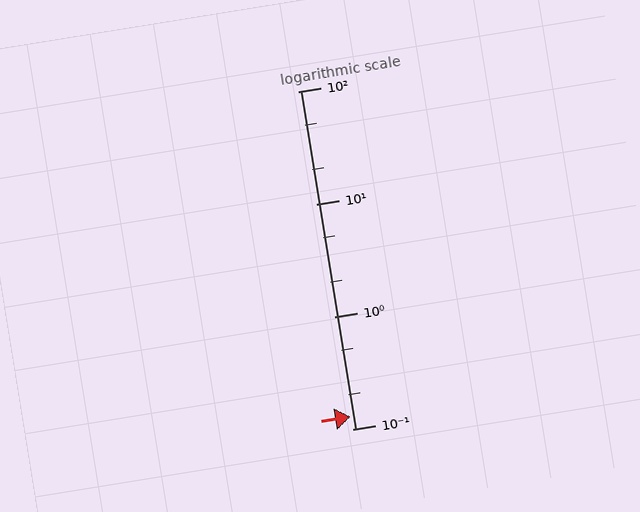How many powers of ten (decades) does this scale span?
The scale spans 3 decades, from 0.1 to 100.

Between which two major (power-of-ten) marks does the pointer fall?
The pointer is between 0.1 and 1.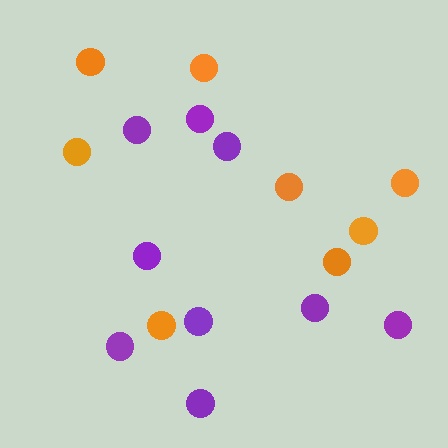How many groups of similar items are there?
There are 2 groups: one group of purple circles (9) and one group of orange circles (8).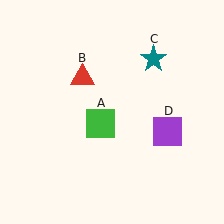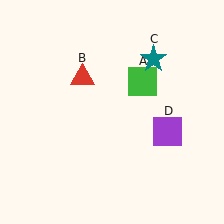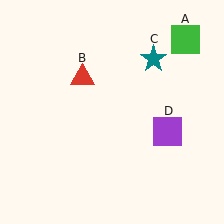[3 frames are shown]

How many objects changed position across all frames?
1 object changed position: green square (object A).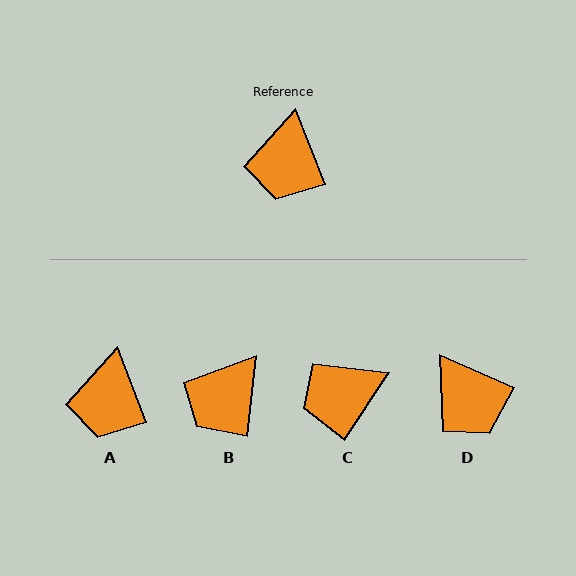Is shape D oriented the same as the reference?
No, it is off by about 44 degrees.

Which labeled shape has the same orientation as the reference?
A.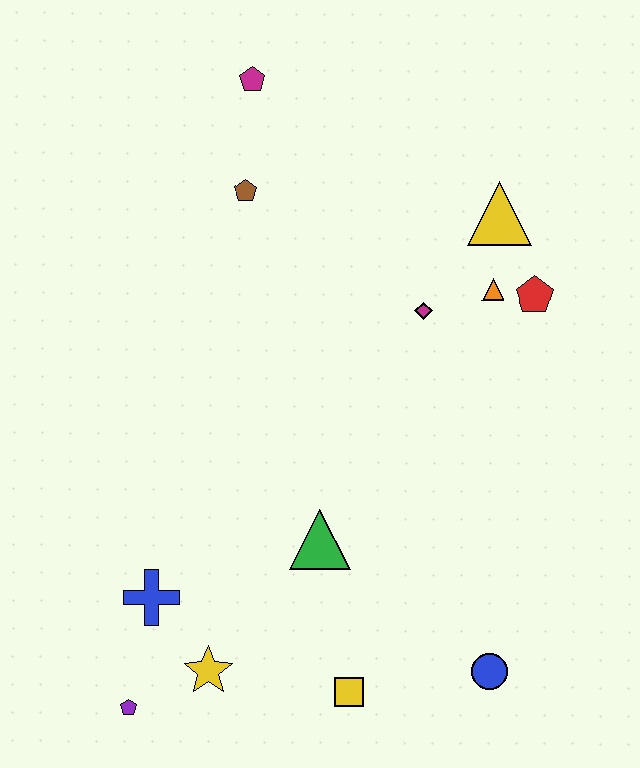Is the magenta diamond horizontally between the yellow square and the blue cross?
No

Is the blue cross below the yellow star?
No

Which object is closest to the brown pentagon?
The magenta pentagon is closest to the brown pentagon.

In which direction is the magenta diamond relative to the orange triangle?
The magenta diamond is to the left of the orange triangle.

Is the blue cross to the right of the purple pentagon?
Yes